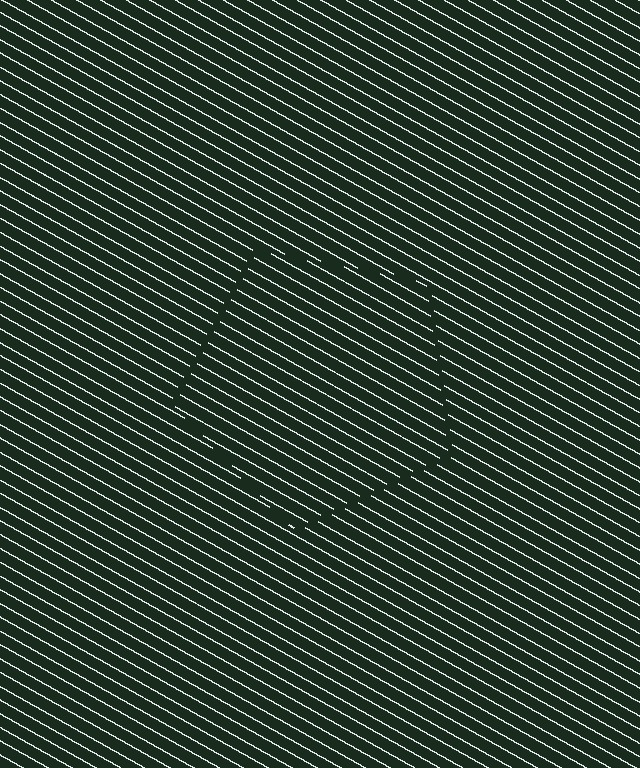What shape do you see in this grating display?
An illusory pentagon. The interior of the shape contains the same grating, shifted by half a period — the contour is defined by the phase discontinuity where line-ends from the inner and outer gratings abut.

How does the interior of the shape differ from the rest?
The interior of the shape contains the same grating, shifted by half a period — the contour is defined by the phase discontinuity where line-ends from the inner and outer gratings abut.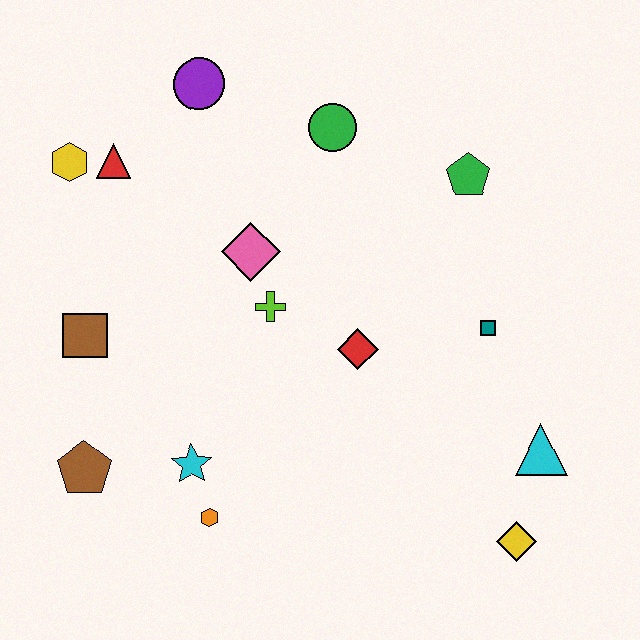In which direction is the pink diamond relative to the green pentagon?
The pink diamond is to the left of the green pentagon.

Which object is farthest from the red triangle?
The yellow diamond is farthest from the red triangle.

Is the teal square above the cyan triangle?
Yes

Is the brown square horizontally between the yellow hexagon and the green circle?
Yes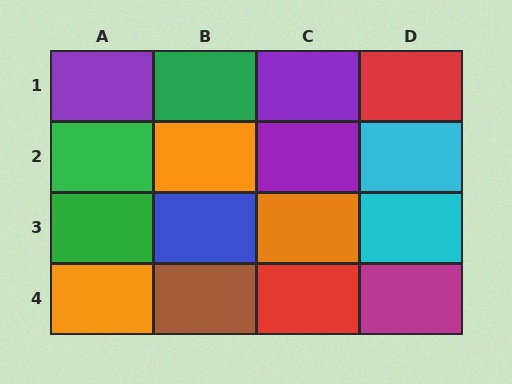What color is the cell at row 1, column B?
Green.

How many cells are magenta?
1 cell is magenta.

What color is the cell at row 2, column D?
Cyan.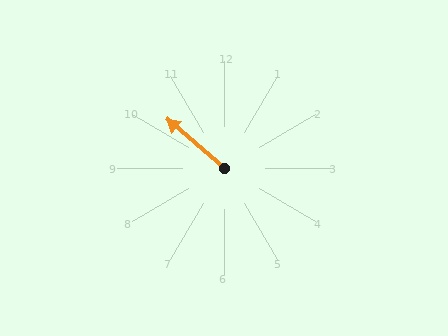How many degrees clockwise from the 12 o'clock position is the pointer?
Approximately 310 degrees.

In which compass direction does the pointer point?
Northwest.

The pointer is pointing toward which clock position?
Roughly 10 o'clock.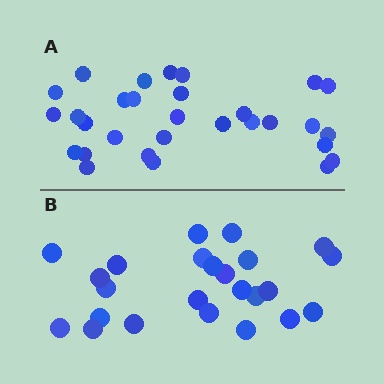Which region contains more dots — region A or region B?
Region A (the top region) has more dots.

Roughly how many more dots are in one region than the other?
Region A has about 6 more dots than region B.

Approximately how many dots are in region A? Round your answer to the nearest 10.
About 30 dots.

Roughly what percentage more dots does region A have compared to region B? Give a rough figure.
About 25% more.